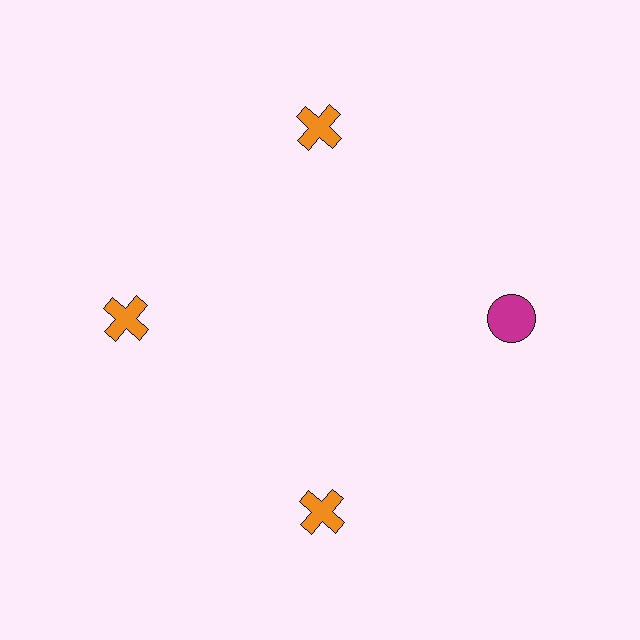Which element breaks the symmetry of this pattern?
The magenta circle at roughly the 3 o'clock position breaks the symmetry. All other shapes are orange crosses.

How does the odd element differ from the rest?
It differs in both color (magenta instead of orange) and shape (circle instead of cross).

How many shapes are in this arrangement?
There are 4 shapes arranged in a ring pattern.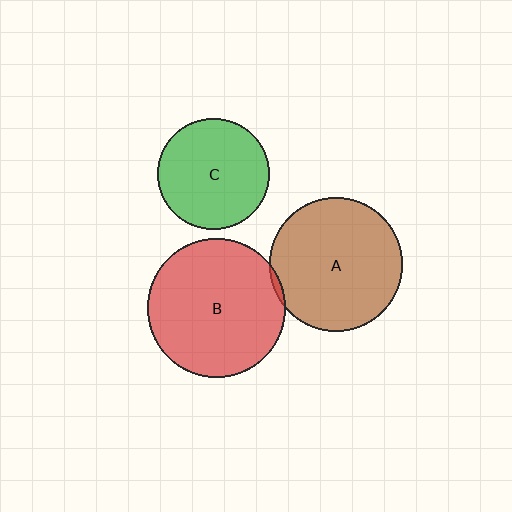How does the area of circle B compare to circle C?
Approximately 1.5 times.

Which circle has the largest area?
Circle B (red).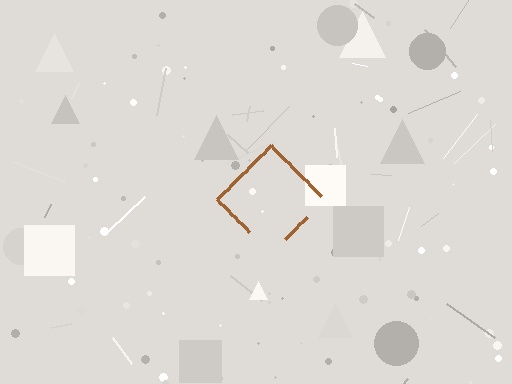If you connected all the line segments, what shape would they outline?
They would outline a diamond.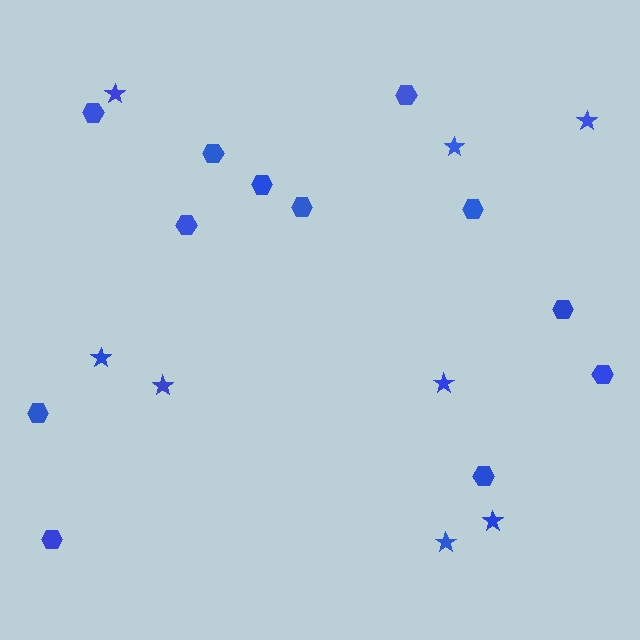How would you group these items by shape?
There are 2 groups: one group of stars (8) and one group of hexagons (12).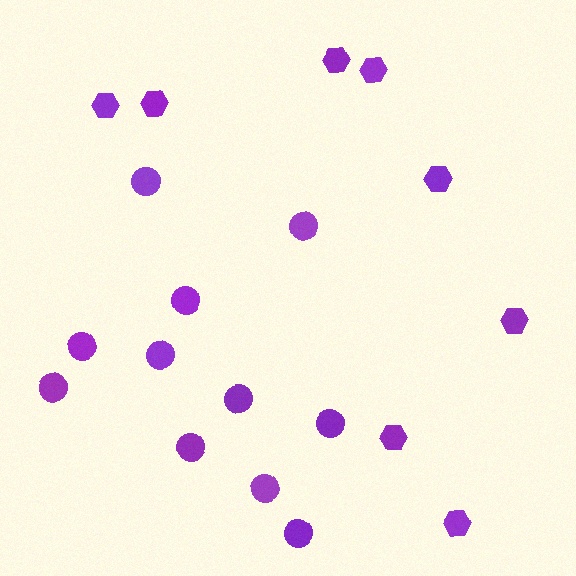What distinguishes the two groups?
There are 2 groups: one group of circles (11) and one group of hexagons (8).